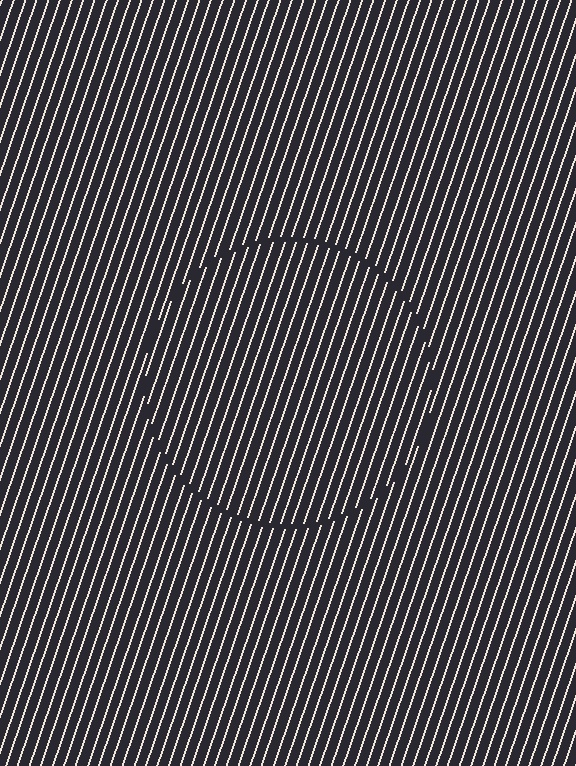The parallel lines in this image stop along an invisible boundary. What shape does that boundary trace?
An illusory circle. The interior of the shape contains the same grating, shifted by half a period — the contour is defined by the phase discontinuity where line-ends from the inner and outer gratings abut.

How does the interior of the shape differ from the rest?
The interior of the shape contains the same grating, shifted by half a period — the contour is defined by the phase discontinuity where line-ends from the inner and outer gratings abut.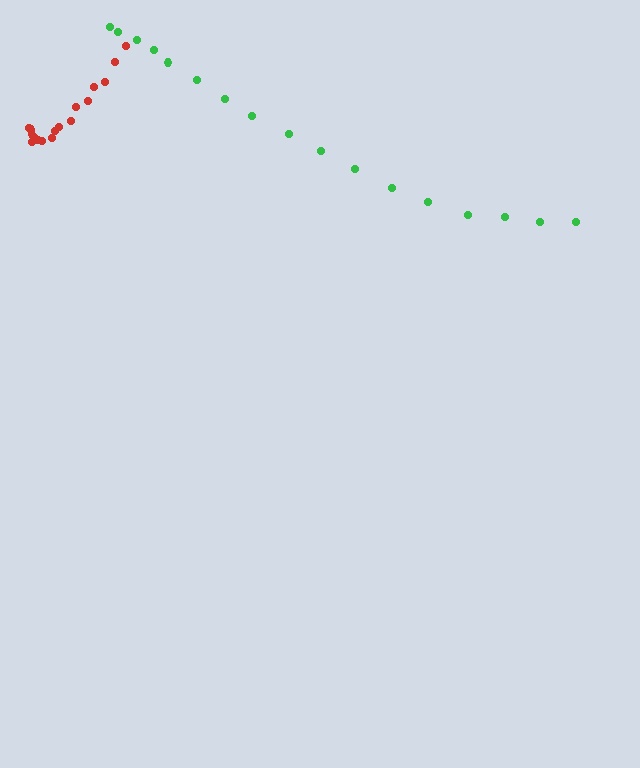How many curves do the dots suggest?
There are 2 distinct paths.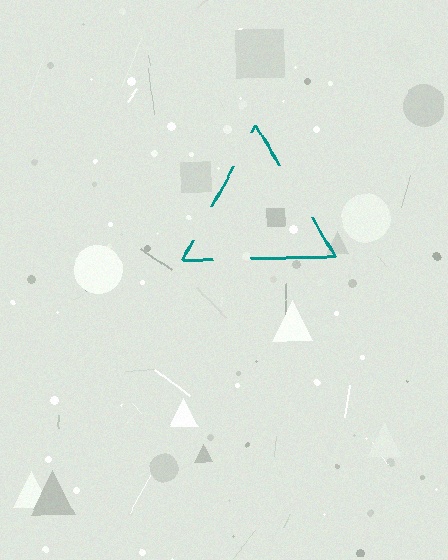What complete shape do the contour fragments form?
The contour fragments form a triangle.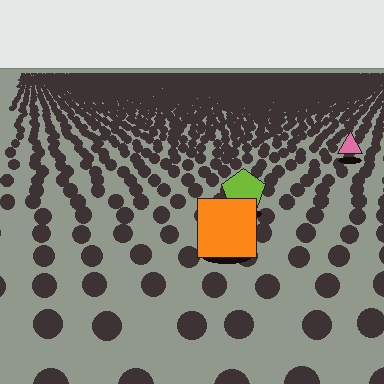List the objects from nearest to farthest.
From nearest to farthest: the orange square, the lime pentagon, the pink triangle.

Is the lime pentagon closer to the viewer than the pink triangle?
Yes. The lime pentagon is closer — you can tell from the texture gradient: the ground texture is coarser near it.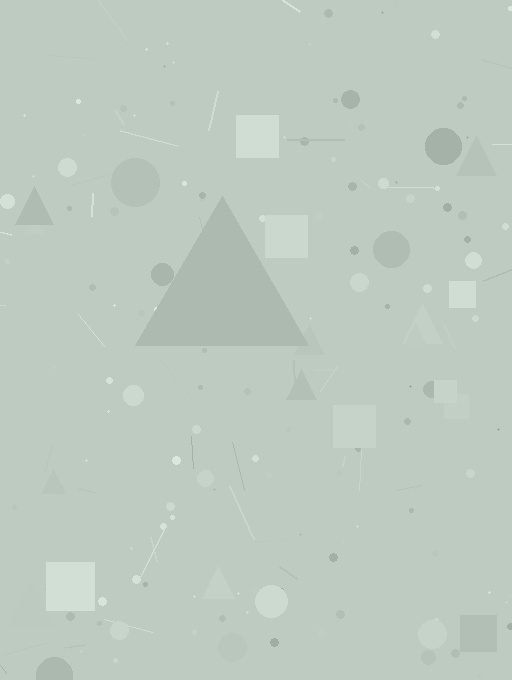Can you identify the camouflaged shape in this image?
The camouflaged shape is a triangle.